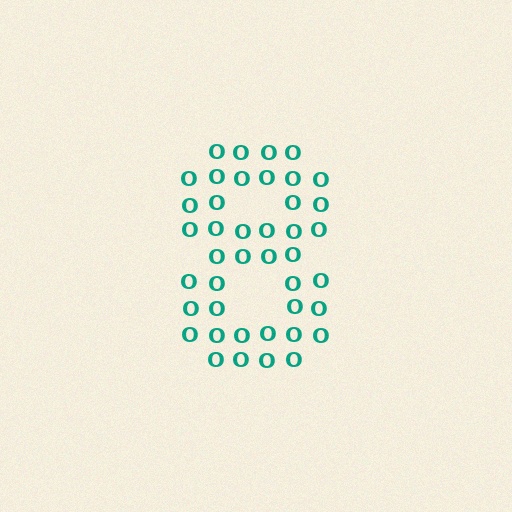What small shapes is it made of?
It is made of small letter O's.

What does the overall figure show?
The overall figure shows the digit 8.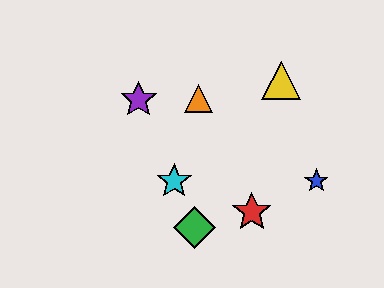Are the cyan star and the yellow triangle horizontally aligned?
No, the cyan star is at y≈181 and the yellow triangle is at y≈81.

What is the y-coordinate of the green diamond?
The green diamond is at y≈227.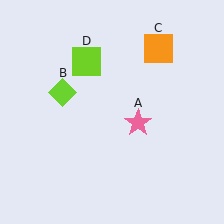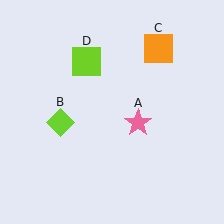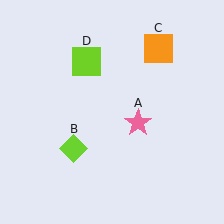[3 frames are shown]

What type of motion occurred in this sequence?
The lime diamond (object B) rotated counterclockwise around the center of the scene.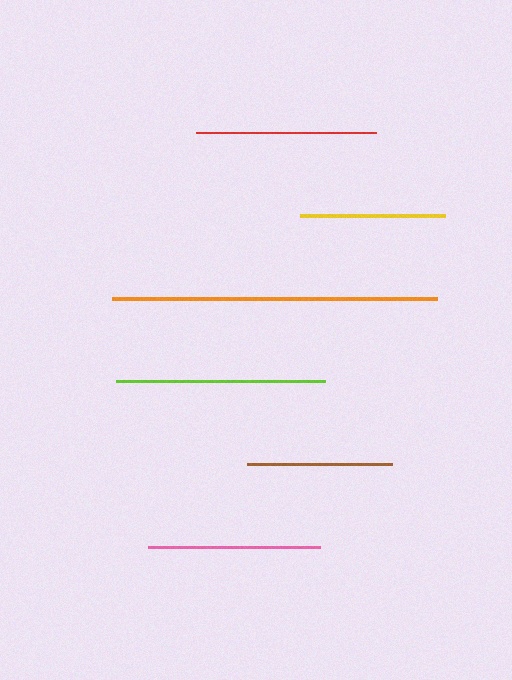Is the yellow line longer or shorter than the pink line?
The pink line is longer than the yellow line.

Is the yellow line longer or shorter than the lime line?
The lime line is longer than the yellow line.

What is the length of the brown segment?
The brown segment is approximately 145 pixels long.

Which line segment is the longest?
The orange line is the longest at approximately 325 pixels.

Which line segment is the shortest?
The brown line is the shortest at approximately 145 pixels.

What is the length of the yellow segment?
The yellow segment is approximately 146 pixels long.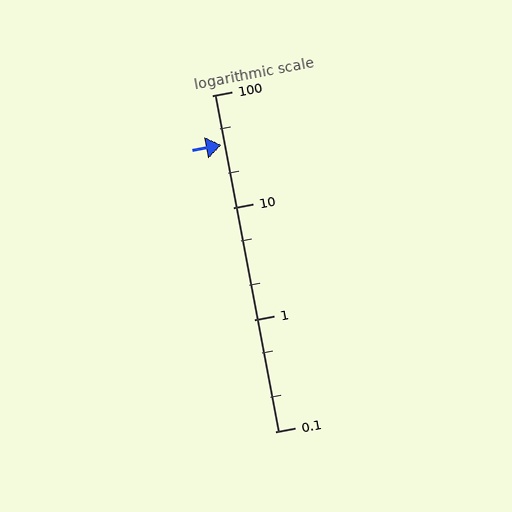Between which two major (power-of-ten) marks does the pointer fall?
The pointer is between 10 and 100.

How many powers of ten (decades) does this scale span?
The scale spans 3 decades, from 0.1 to 100.